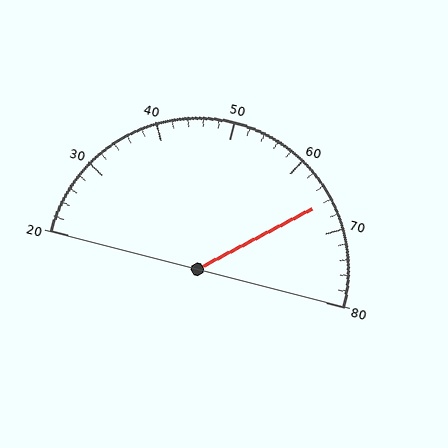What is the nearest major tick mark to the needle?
The nearest major tick mark is 70.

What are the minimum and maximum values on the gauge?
The gauge ranges from 20 to 80.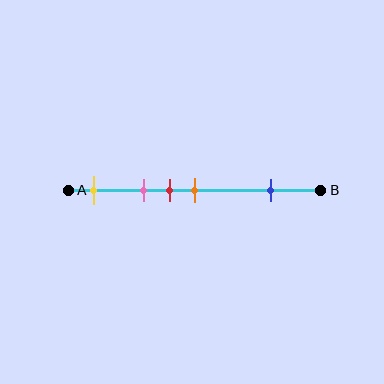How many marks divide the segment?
There are 5 marks dividing the segment.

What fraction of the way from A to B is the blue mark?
The blue mark is approximately 80% (0.8) of the way from A to B.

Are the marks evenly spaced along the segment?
No, the marks are not evenly spaced.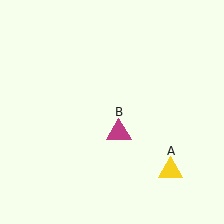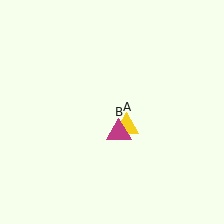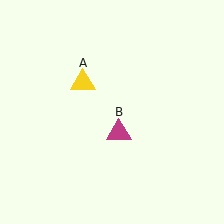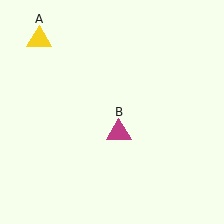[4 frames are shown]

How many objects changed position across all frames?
1 object changed position: yellow triangle (object A).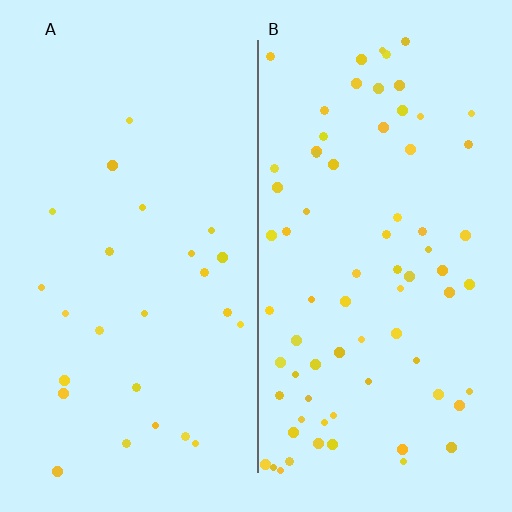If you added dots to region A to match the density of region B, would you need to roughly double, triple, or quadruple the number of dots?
Approximately triple.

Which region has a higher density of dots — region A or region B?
B (the right).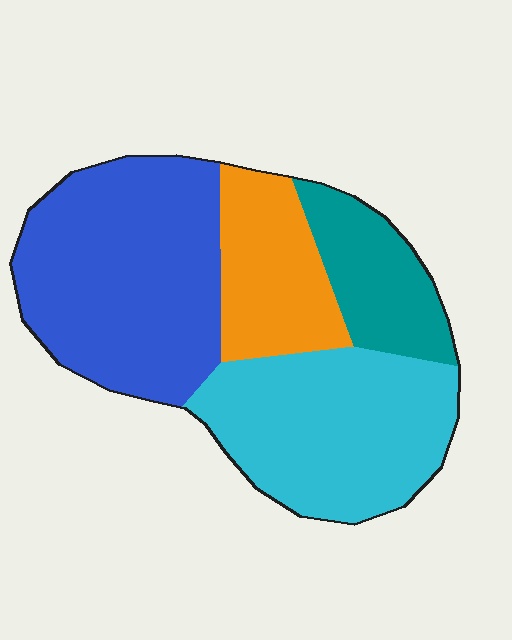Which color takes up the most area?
Blue, at roughly 40%.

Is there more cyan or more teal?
Cyan.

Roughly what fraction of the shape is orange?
Orange takes up about one sixth (1/6) of the shape.